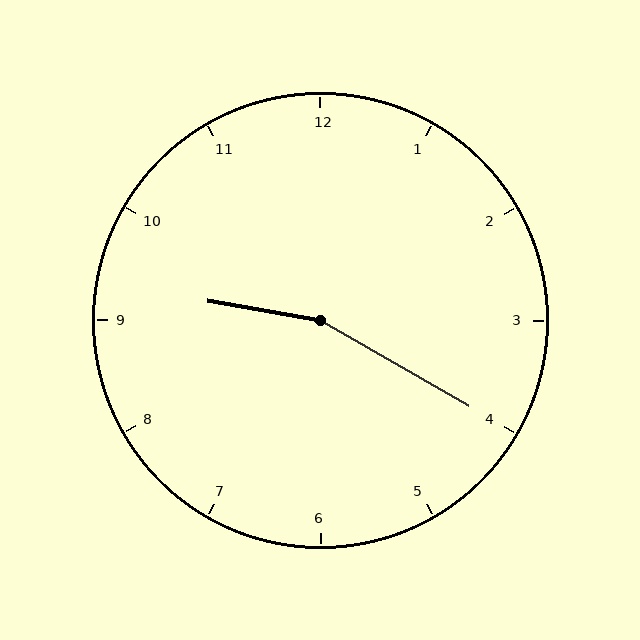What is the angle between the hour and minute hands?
Approximately 160 degrees.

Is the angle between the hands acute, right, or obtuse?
It is obtuse.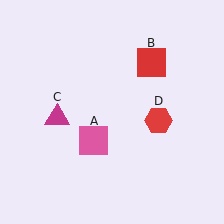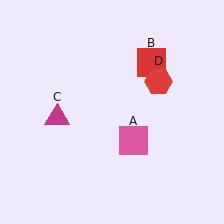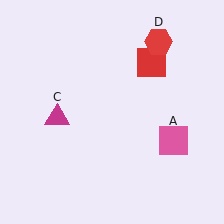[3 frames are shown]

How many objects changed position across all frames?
2 objects changed position: pink square (object A), red hexagon (object D).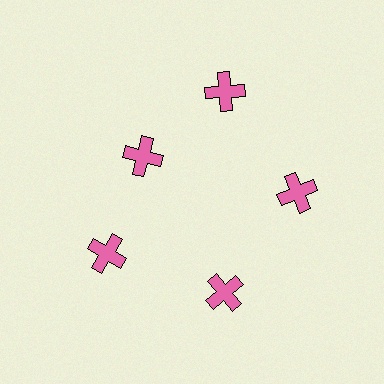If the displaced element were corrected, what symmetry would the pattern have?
It would have 5-fold rotational symmetry — the pattern would map onto itself every 72 degrees.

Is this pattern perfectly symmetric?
No. The 5 pink crosses are arranged in a ring, but one element near the 10 o'clock position is pulled inward toward the center, breaking the 5-fold rotational symmetry.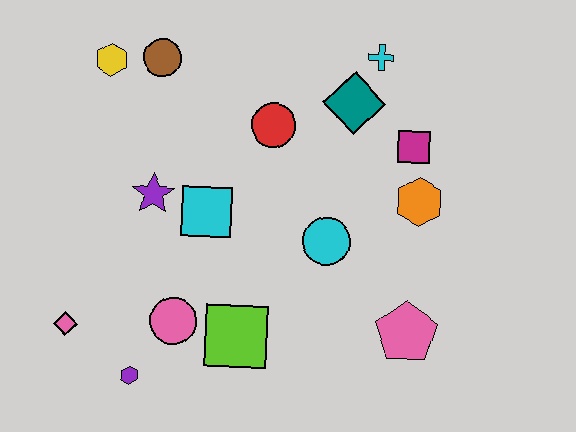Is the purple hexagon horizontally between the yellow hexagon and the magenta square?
Yes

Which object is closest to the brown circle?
The yellow hexagon is closest to the brown circle.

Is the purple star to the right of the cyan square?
No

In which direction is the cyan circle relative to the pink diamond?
The cyan circle is to the right of the pink diamond.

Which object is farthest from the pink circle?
The cyan cross is farthest from the pink circle.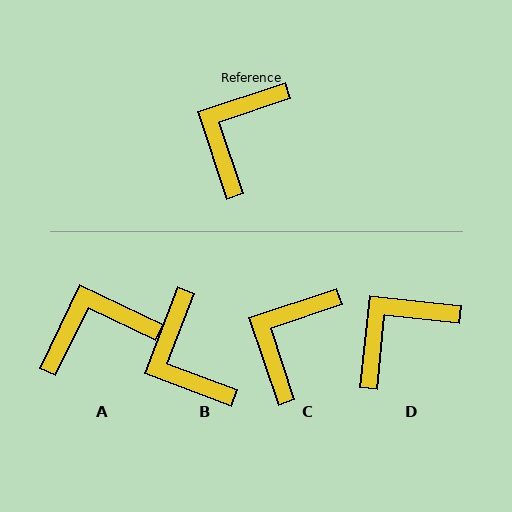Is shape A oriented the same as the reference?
No, it is off by about 44 degrees.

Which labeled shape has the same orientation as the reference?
C.